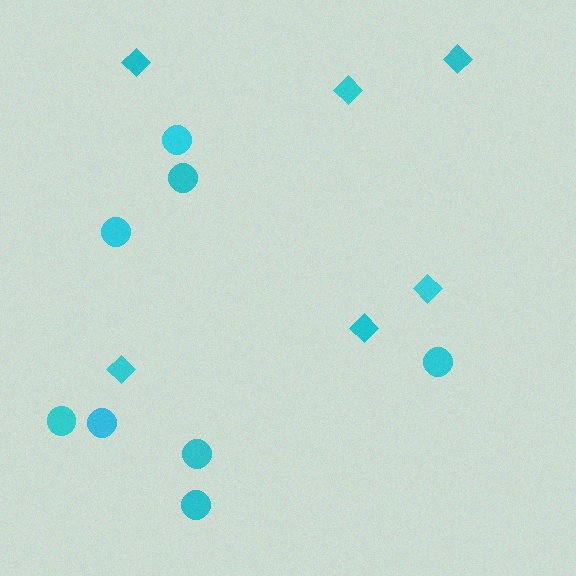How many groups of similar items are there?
There are 2 groups: one group of diamonds (6) and one group of circles (8).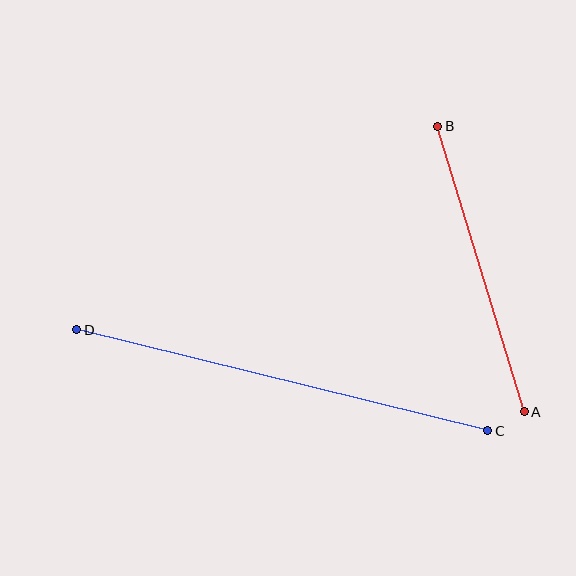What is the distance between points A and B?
The distance is approximately 298 pixels.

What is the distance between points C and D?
The distance is approximately 423 pixels.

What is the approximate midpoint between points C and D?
The midpoint is at approximately (282, 380) pixels.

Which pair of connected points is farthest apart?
Points C and D are farthest apart.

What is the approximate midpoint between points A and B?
The midpoint is at approximately (481, 269) pixels.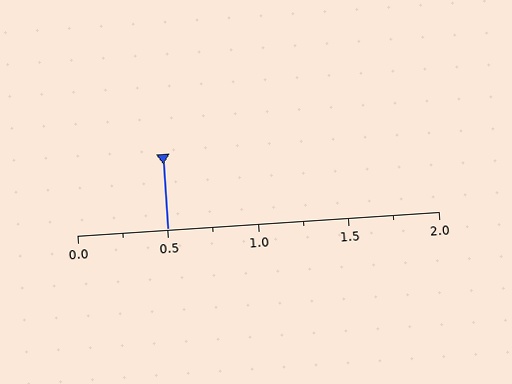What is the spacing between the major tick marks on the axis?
The major ticks are spaced 0.5 apart.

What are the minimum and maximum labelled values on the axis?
The axis runs from 0.0 to 2.0.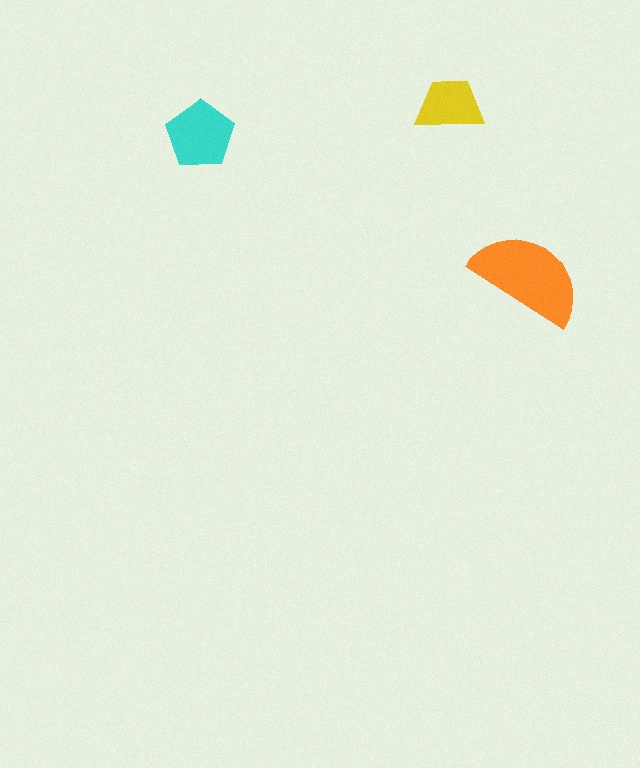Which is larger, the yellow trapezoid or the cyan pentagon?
The cyan pentagon.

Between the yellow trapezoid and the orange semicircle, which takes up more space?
The orange semicircle.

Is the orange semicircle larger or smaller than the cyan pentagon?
Larger.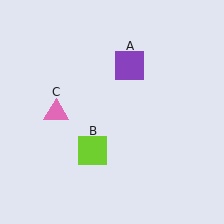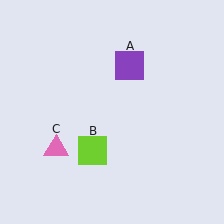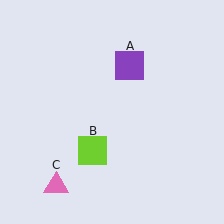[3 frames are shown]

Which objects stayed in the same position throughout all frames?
Purple square (object A) and lime square (object B) remained stationary.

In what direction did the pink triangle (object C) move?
The pink triangle (object C) moved down.